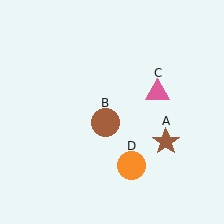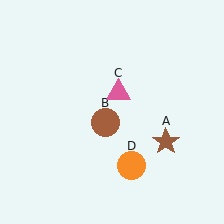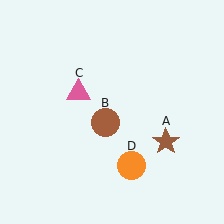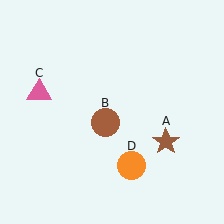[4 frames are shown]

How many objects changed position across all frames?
1 object changed position: pink triangle (object C).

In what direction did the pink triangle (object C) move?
The pink triangle (object C) moved left.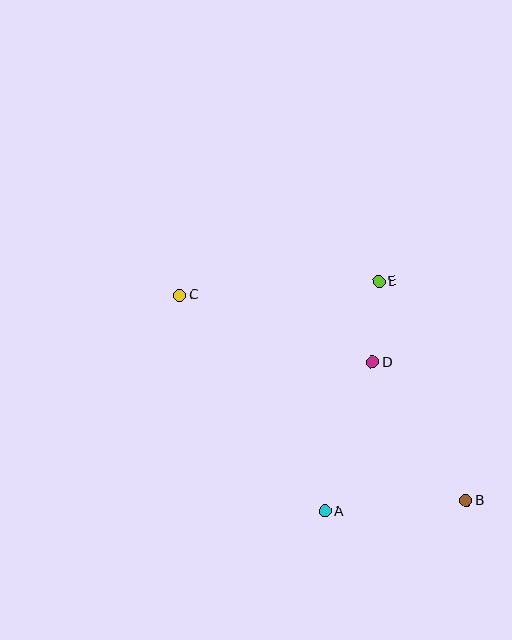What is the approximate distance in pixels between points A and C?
The distance between A and C is approximately 260 pixels.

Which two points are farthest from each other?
Points B and C are farthest from each other.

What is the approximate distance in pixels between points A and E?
The distance between A and E is approximately 236 pixels.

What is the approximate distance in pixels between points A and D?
The distance between A and D is approximately 156 pixels.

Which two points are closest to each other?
Points D and E are closest to each other.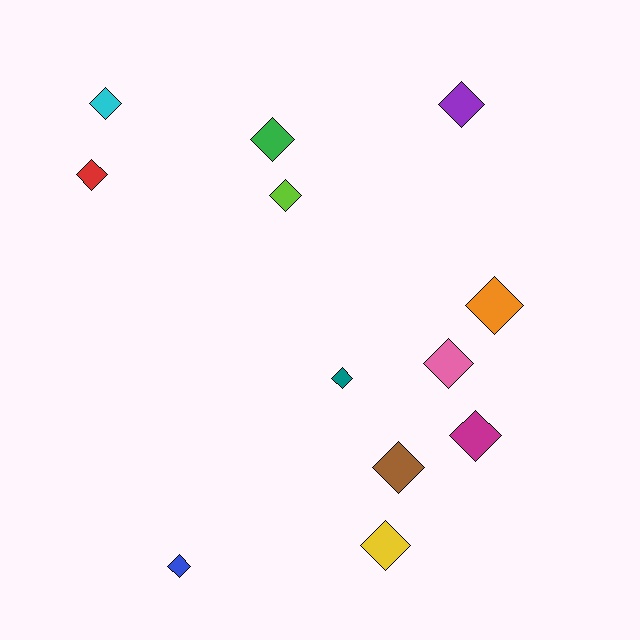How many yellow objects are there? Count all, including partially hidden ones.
There is 1 yellow object.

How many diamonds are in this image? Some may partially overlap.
There are 12 diamonds.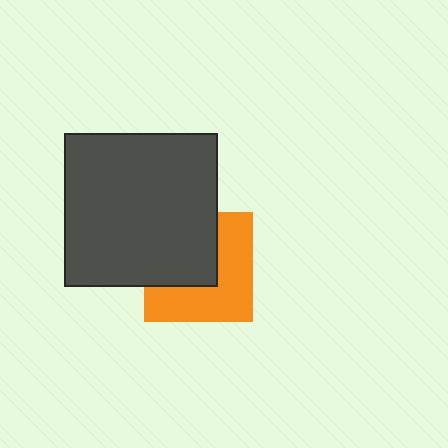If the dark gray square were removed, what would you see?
You would see the complete orange square.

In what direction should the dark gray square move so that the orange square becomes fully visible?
The dark gray square should move toward the upper-left. That is the shortest direction to clear the overlap and leave the orange square fully visible.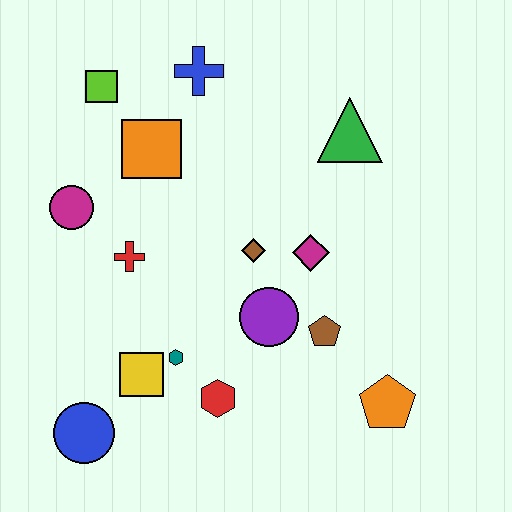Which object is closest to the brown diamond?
The magenta diamond is closest to the brown diamond.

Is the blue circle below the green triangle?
Yes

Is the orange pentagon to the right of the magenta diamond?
Yes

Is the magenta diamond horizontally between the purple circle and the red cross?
No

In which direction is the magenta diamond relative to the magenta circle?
The magenta diamond is to the right of the magenta circle.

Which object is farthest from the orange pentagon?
The lime square is farthest from the orange pentagon.